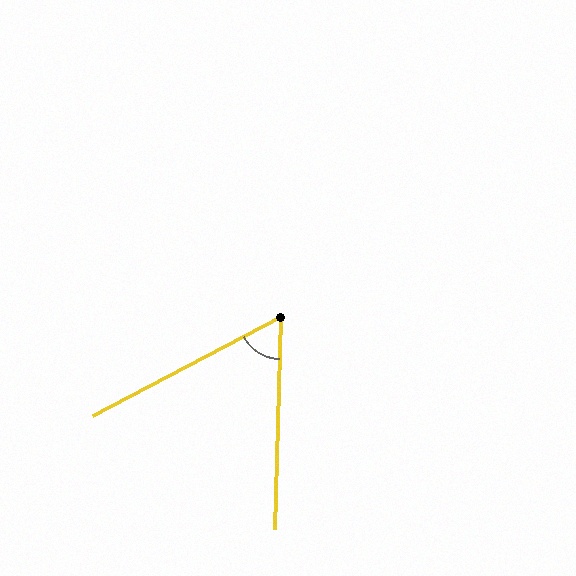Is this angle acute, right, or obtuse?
It is acute.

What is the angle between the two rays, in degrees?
Approximately 60 degrees.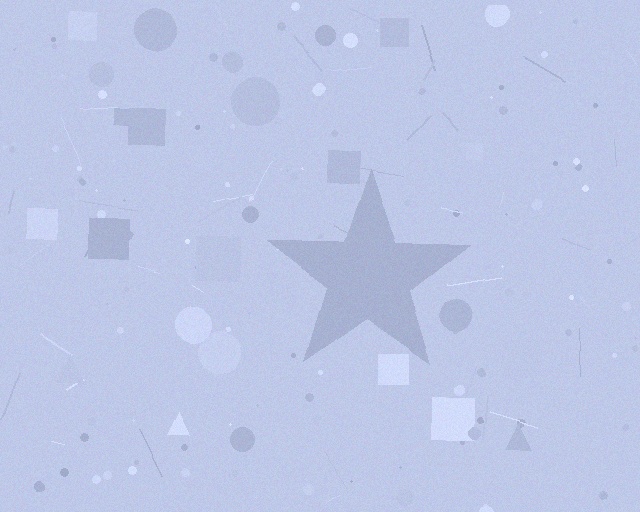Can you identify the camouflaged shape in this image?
The camouflaged shape is a star.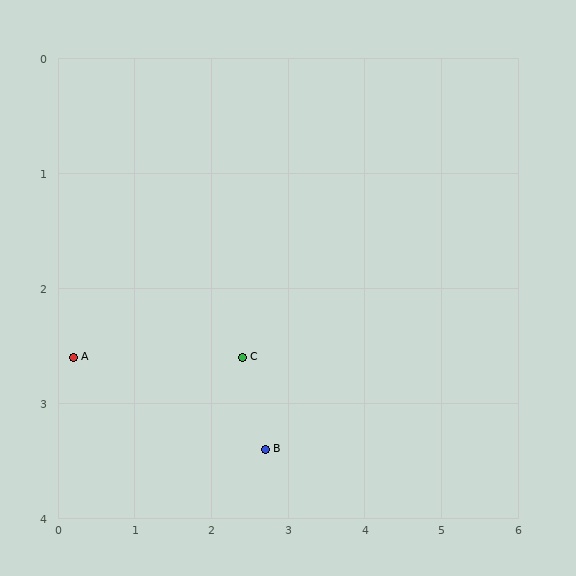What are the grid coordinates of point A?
Point A is at approximately (0.2, 2.6).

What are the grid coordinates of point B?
Point B is at approximately (2.7, 3.4).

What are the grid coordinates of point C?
Point C is at approximately (2.4, 2.6).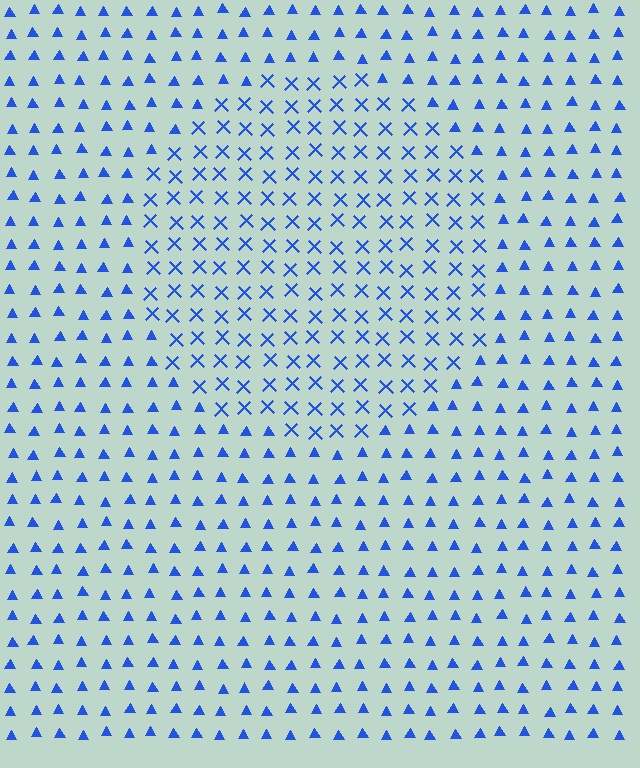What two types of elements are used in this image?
The image uses X marks inside the circle region and triangles outside it.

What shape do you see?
I see a circle.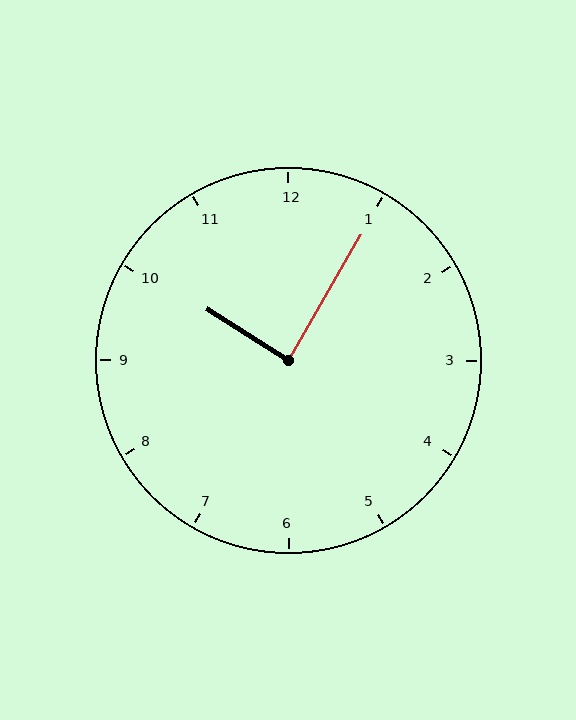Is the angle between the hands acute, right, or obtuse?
It is right.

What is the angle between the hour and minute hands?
Approximately 88 degrees.